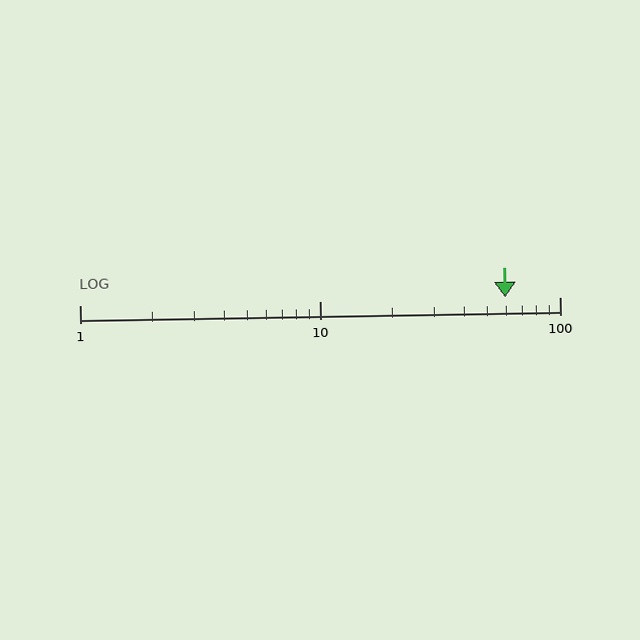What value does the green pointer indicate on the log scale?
The pointer indicates approximately 59.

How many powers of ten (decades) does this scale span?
The scale spans 2 decades, from 1 to 100.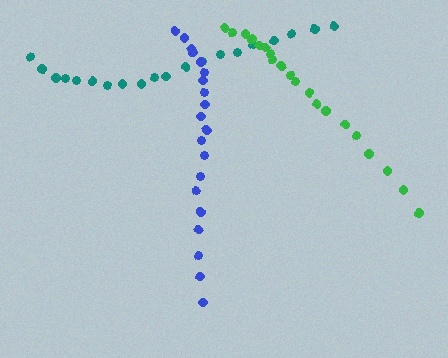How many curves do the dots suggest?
There are 3 distinct paths.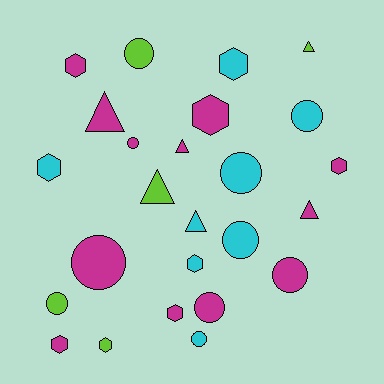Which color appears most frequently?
Magenta, with 12 objects.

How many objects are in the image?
There are 25 objects.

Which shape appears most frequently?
Circle, with 10 objects.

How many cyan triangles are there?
There is 1 cyan triangle.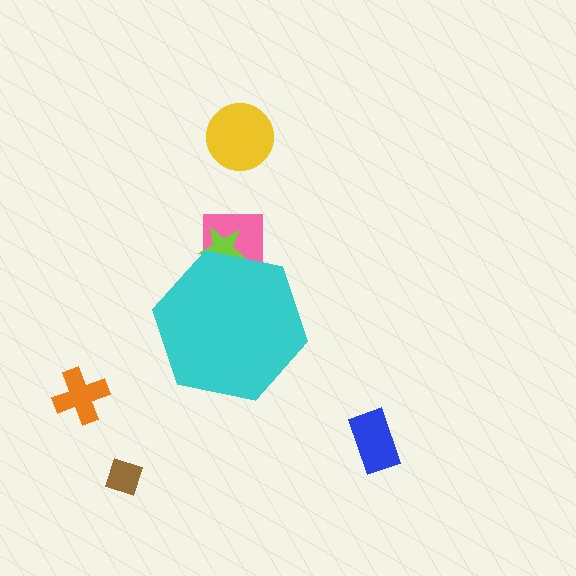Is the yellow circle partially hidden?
No, the yellow circle is fully visible.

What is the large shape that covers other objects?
A cyan hexagon.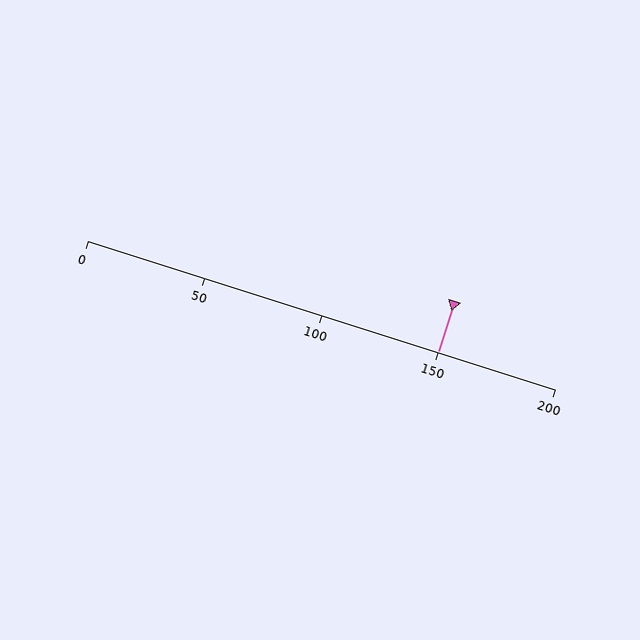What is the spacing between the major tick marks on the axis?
The major ticks are spaced 50 apart.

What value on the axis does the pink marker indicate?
The marker indicates approximately 150.